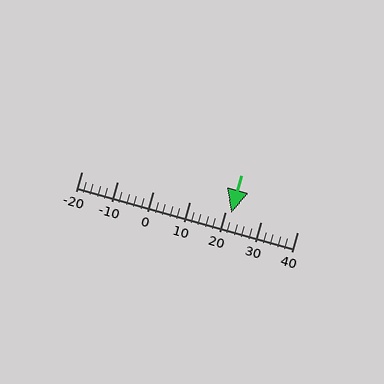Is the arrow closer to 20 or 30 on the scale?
The arrow is closer to 20.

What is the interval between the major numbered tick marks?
The major tick marks are spaced 10 units apart.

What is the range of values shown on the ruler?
The ruler shows values from -20 to 40.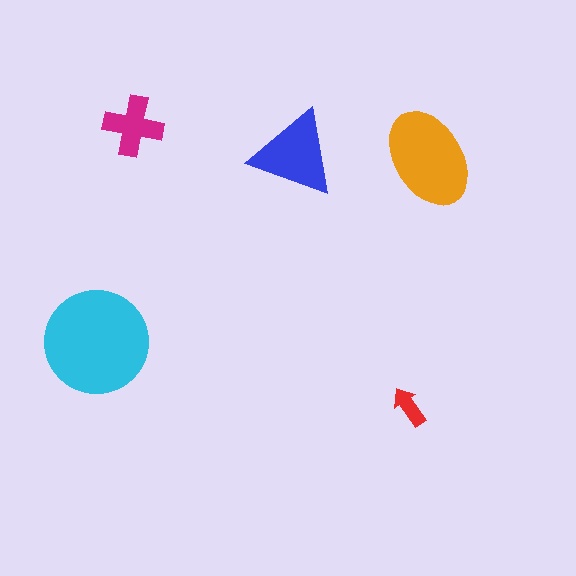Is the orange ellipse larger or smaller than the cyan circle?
Smaller.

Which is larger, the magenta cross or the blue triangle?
The blue triangle.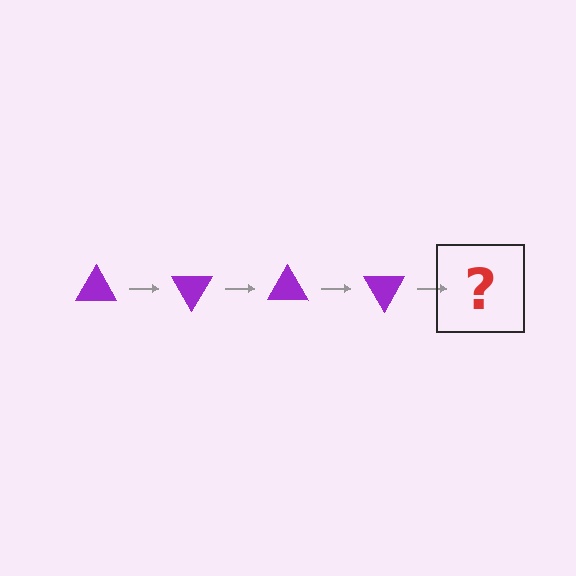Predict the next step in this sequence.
The next step is a purple triangle rotated 240 degrees.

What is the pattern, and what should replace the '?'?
The pattern is that the triangle rotates 60 degrees each step. The '?' should be a purple triangle rotated 240 degrees.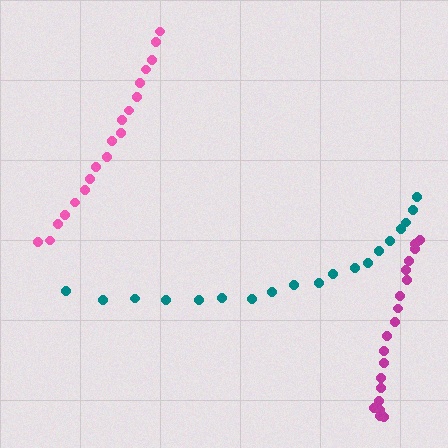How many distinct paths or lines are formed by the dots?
There are 3 distinct paths.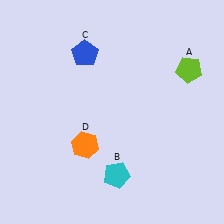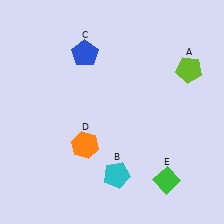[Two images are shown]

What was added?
A green diamond (E) was added in Image 2.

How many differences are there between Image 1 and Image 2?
There is 1 difference between the two images.